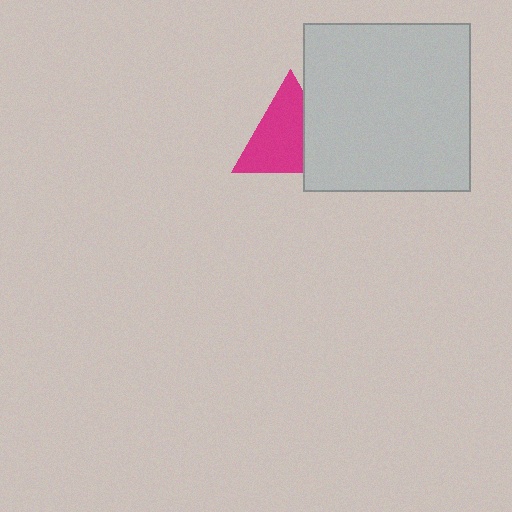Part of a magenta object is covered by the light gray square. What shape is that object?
It is a triangle.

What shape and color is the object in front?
The object in front is a light gray square.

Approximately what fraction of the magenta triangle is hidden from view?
Roughly 31% of the magenta triangle is hidden behind the light gray square.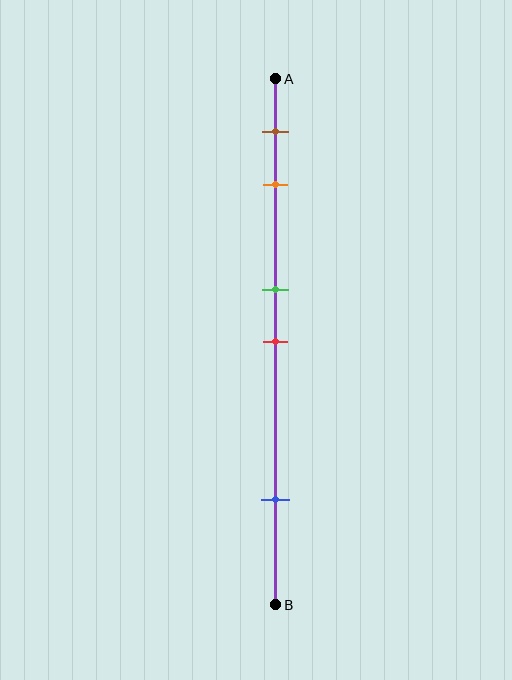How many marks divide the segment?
There are 5 marks dividing the segment.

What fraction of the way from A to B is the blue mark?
The blue mark is approximately 80% (0.8) of the way from A to B.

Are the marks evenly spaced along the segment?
No, the marks are not evenly spaced.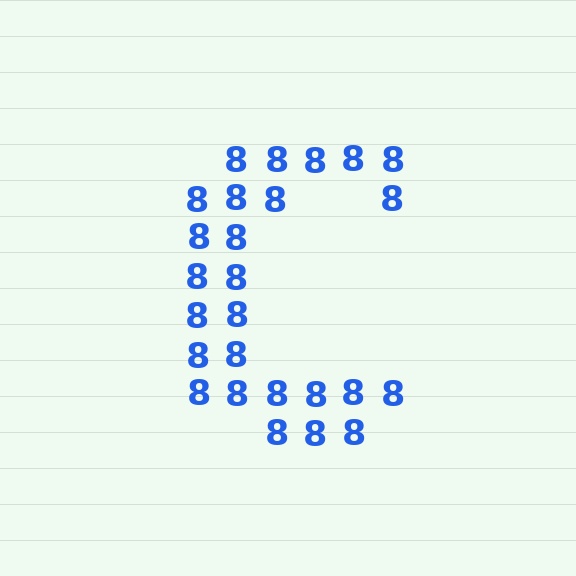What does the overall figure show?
The overall figure shows the letter C.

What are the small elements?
The small elements are digit 8's.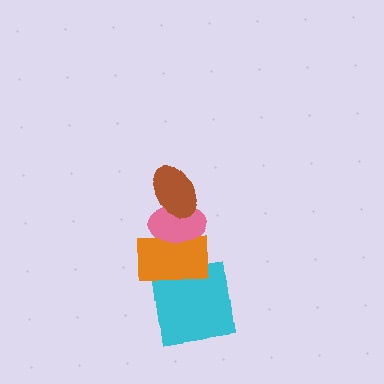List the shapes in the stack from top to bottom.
From top to bottom: the brown ellipse, the pink ellipse, the orange rectangle, the cyan square.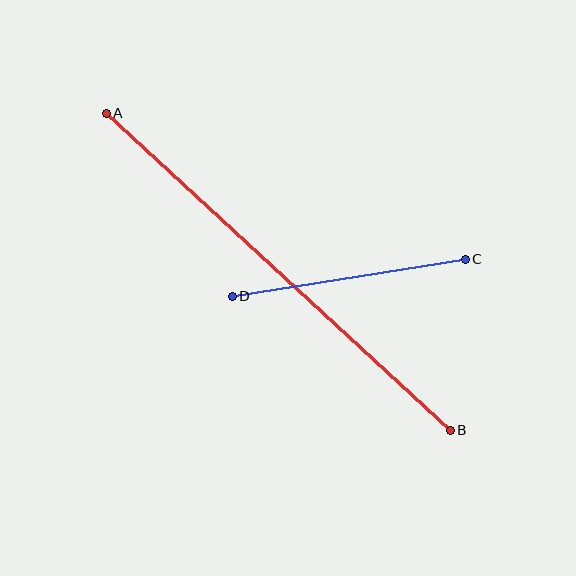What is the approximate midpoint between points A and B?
The midpoint is at approximately (278, 272) pixels.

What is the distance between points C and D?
The distance is approximately 236 pixels.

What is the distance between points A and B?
The distance is approximately 468 pixels.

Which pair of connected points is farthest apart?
Points A and B are farthest apart.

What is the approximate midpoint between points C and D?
The midpoint is at approximately (349, 278) pixels.